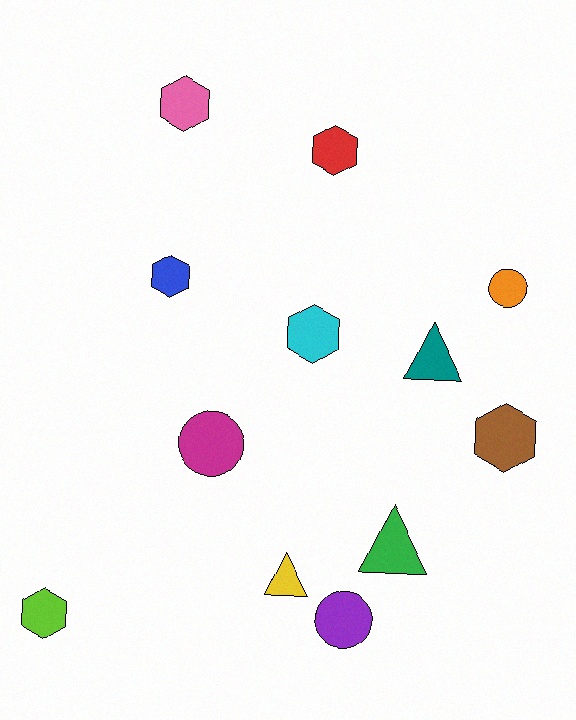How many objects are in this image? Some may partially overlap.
There are 12 objects.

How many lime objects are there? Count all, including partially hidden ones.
There is 1 lime object.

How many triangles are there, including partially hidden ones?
There are 3 triangles.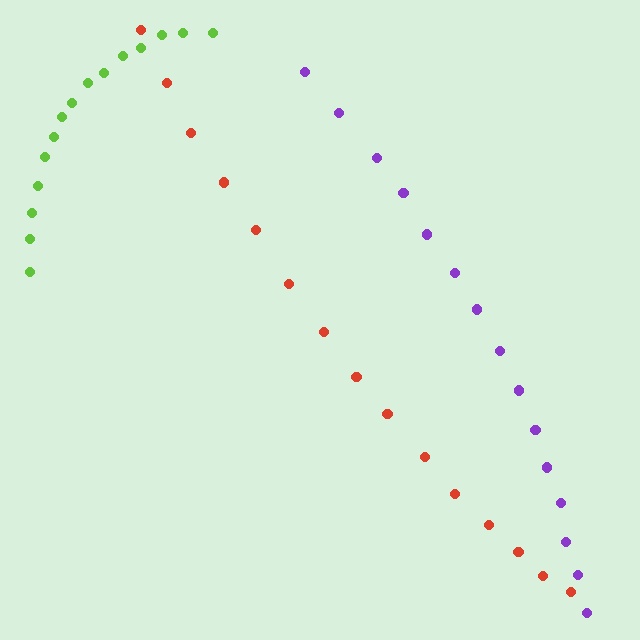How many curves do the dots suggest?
There are 3 distinct paths.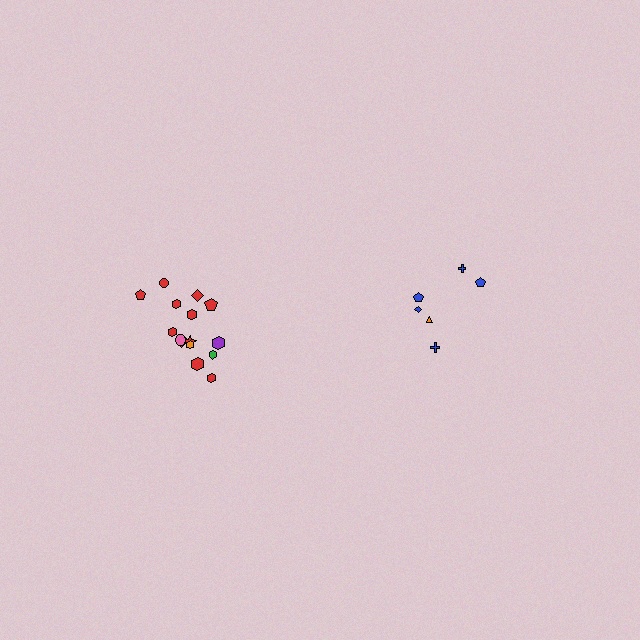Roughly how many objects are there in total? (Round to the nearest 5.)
Roughly 20 objects in total.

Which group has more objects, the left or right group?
The left group.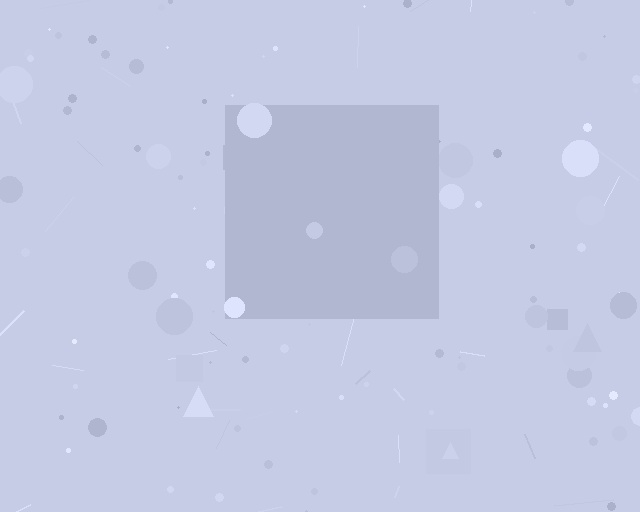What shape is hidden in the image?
A square is hidden in the image.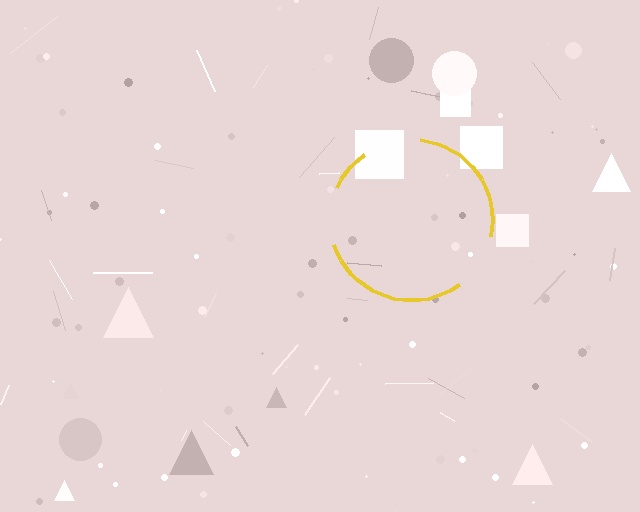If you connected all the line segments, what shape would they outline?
They would outline a circle.